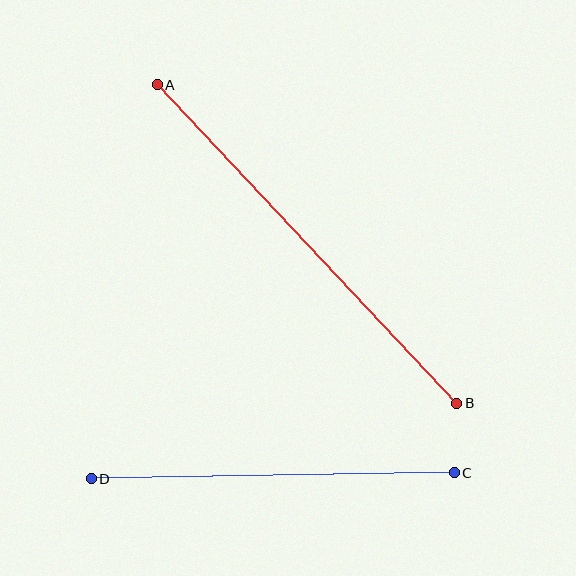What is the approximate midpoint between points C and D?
The midpoint is at approximately (273, 476) pixels.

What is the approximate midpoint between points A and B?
The midpoint is at approximately (307, 244) pixels.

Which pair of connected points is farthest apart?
Points A and B are farthest apart.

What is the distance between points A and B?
The distance is approximately 437 pixels.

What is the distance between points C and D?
The distance is approximately 363 pixels.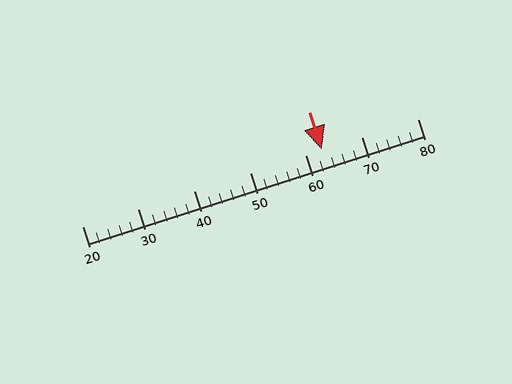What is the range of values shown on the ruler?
The ruler shows values from 20 to 80.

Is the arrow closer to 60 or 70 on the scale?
The arrow is closer to 60.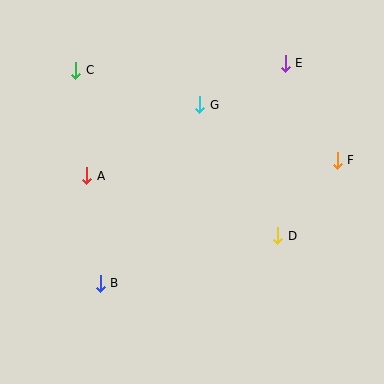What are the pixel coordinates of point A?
Point A is at (87, 176).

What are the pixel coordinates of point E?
Point E is at (285, 63).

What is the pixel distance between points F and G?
The distance between F and G is 148 pixels.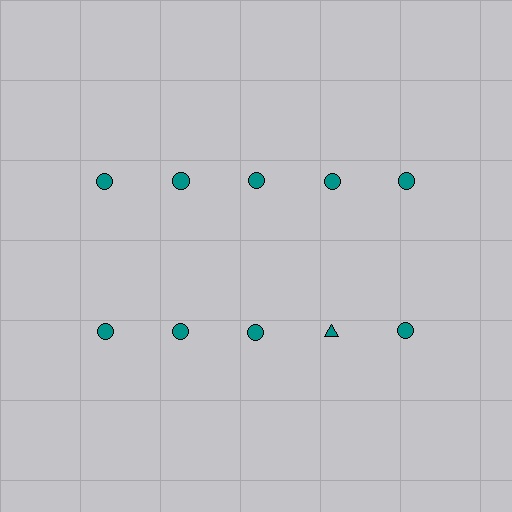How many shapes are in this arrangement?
There are 10 shapes arranged in a grid pattern.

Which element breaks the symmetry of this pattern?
The teal triangle in the second row, second from right column breaks the symmetry. All other shapes are teal circles.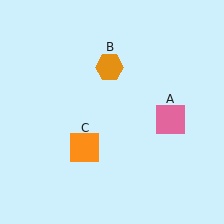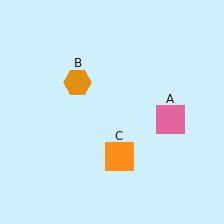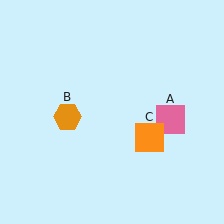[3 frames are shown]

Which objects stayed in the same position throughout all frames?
Pink square (object A) remained stationary.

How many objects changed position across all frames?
2 objects changed position: orange hexagon (object B), orange square (object C).